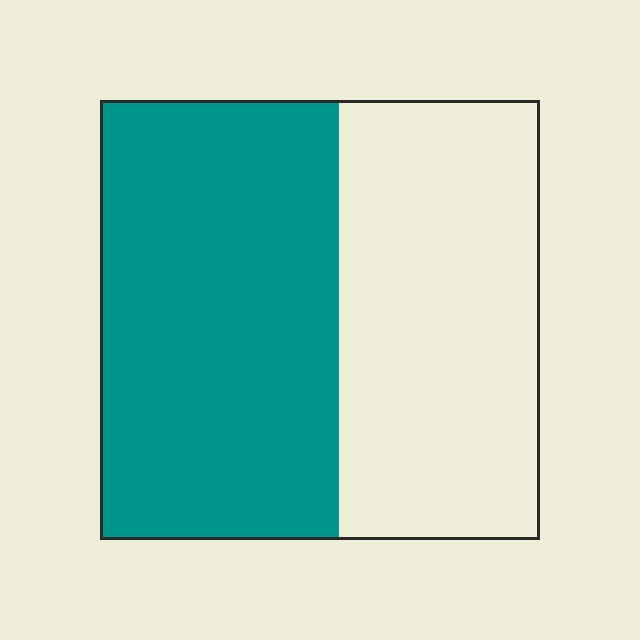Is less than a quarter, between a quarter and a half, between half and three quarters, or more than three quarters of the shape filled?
Between half and three quarters.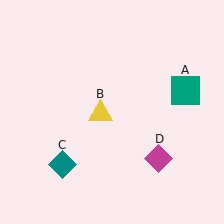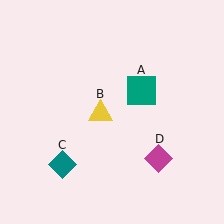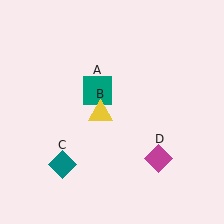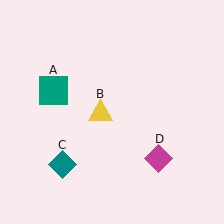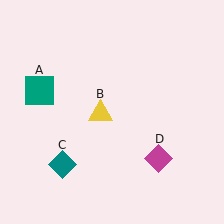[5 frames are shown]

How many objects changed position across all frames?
1 object changed position: teal square (object A).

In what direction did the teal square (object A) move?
The teal square (object A) moved left.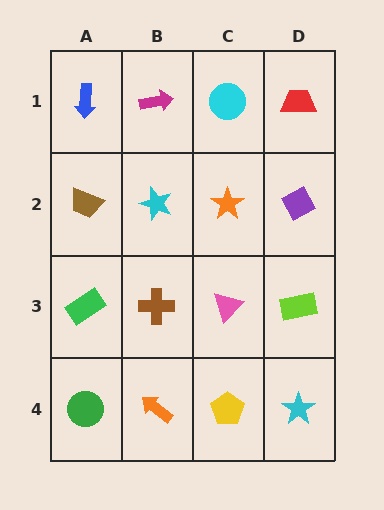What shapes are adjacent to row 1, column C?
An orange star (row 2, column C), a magenta arrow (row 1, column B), a red trapezoid (row 1, column D).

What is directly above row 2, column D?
A red trapezoid.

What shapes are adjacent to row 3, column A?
A brown trapezoid (row 2, column A), a green circle (row 4, column A), a brown cross (row 3, column B).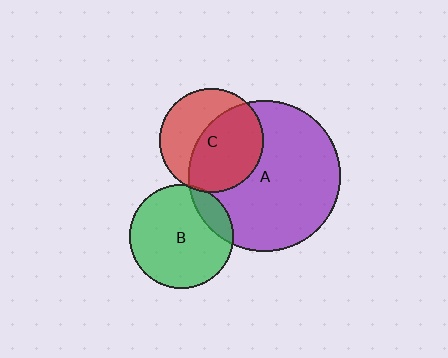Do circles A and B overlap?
Yes.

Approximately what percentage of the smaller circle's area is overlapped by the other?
Approximately 15%.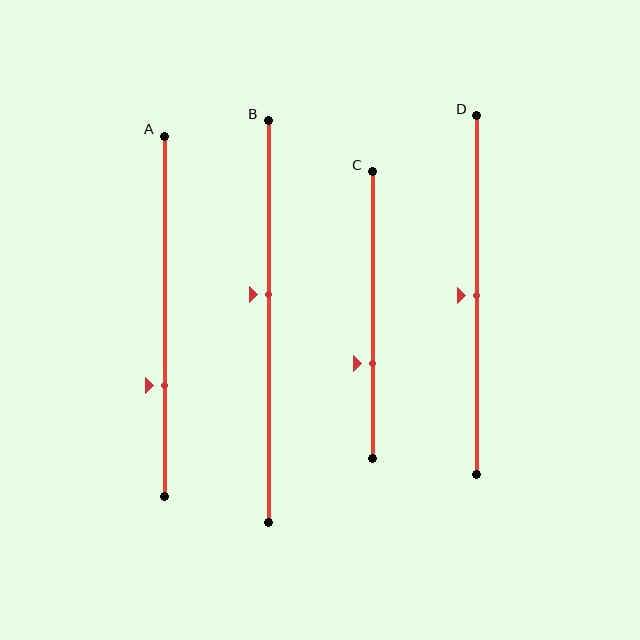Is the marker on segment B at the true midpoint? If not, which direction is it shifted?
No, the marker on segment B is shifted upward by about 7% of the segment length.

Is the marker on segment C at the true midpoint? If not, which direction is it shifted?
No, the marker on segment C is shifted downward by about 17% of the segment length.